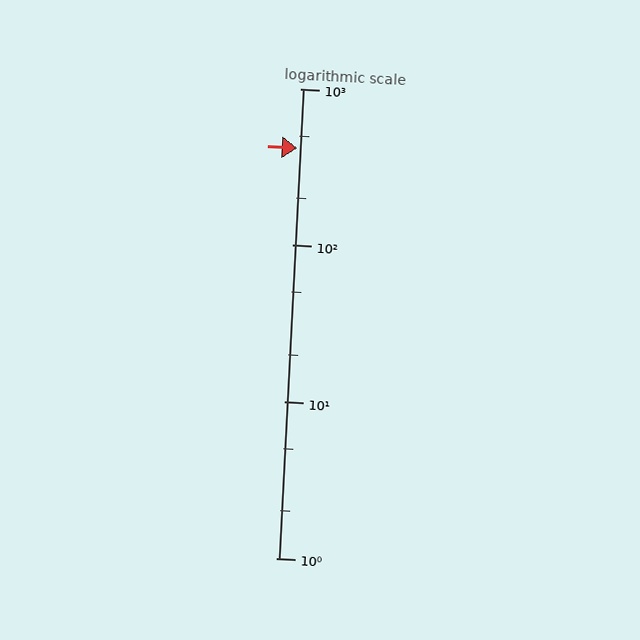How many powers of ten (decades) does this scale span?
The scale spans 3 decades, from 1 to 1000.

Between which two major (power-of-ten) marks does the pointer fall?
The pointer is between 100 and 1000.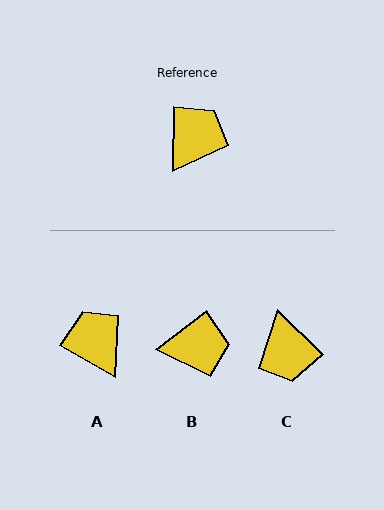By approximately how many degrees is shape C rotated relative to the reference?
Approximately 133 degrees clockwise.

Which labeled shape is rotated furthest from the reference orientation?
C, about 133 degrees away.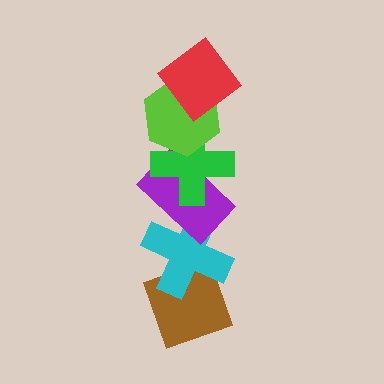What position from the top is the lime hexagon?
The lime hexagon is 2nd from the top.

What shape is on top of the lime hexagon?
The red diamond is on top of the lime hexagon.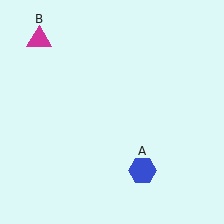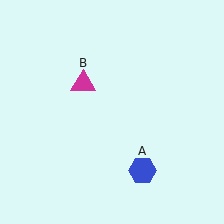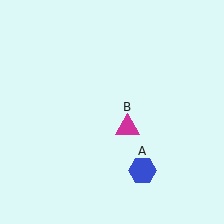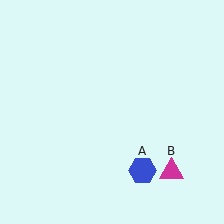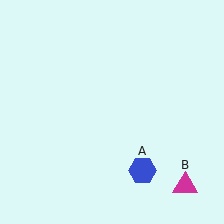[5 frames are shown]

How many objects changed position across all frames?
1 object changed position: magenta triangle (object B).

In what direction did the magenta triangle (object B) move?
The magenta triangle (object B) moved down and to the right.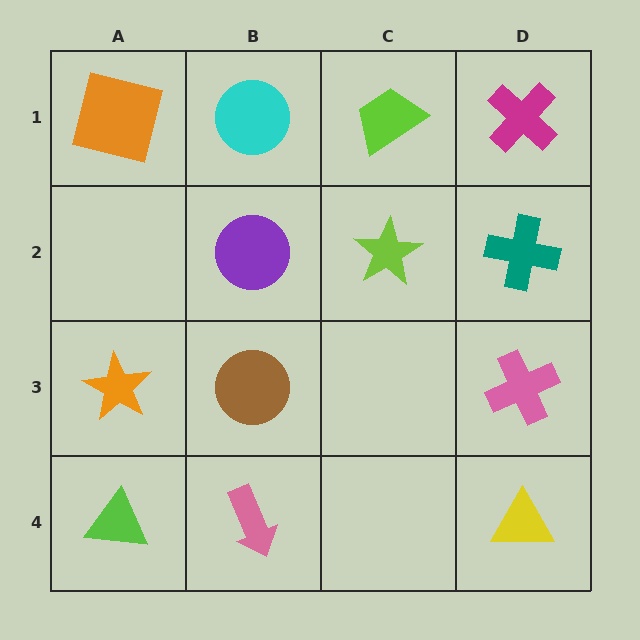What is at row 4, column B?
A pink arrow.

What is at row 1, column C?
A lime trapezoid.